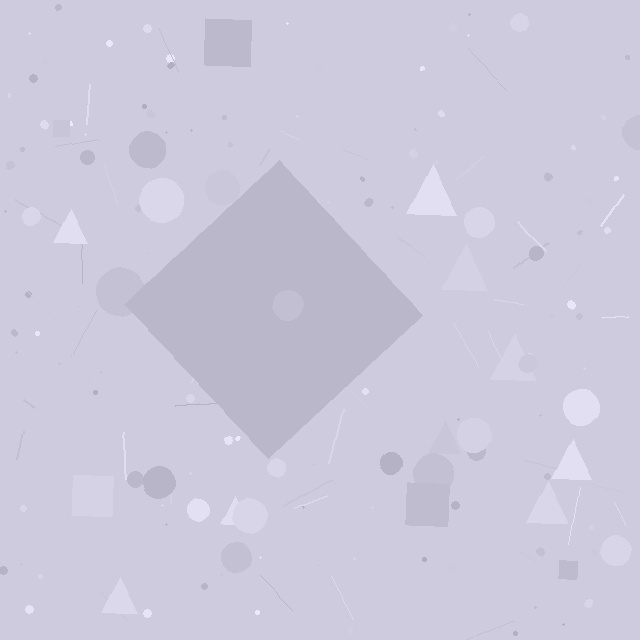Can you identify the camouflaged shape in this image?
The camouflaged shape is a diamond.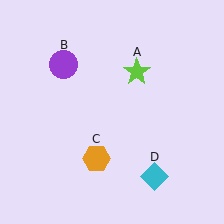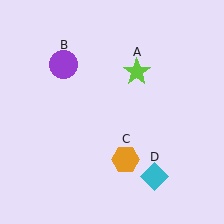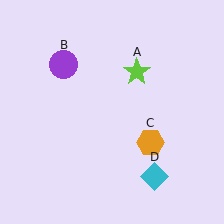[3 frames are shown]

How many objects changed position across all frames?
1 object changed position: orange hexagon (object C).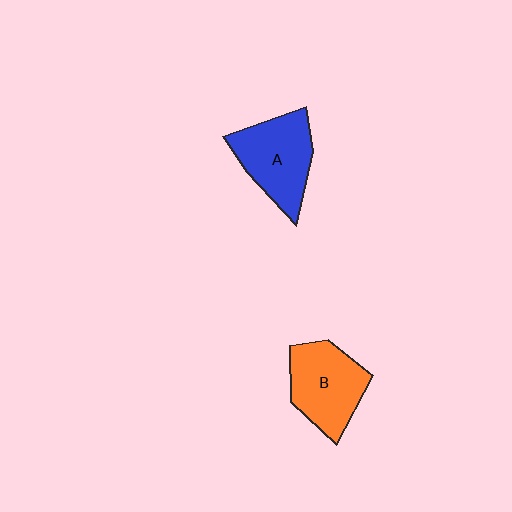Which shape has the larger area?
Shape A (blue).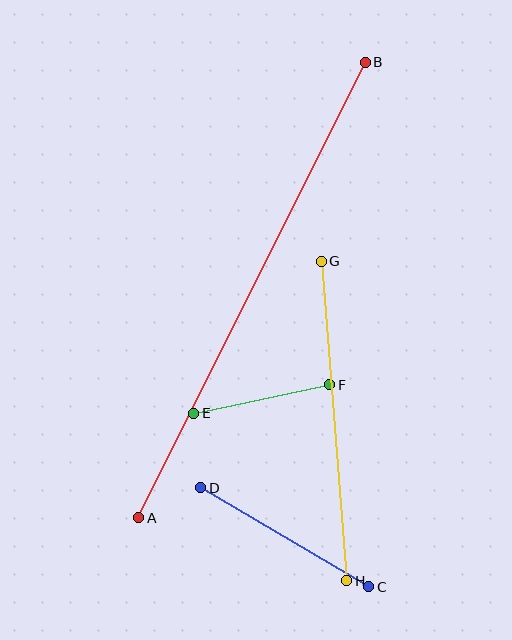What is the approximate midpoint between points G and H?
The midpoint is at approximately (334, 421) pixels.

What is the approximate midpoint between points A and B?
The midpoint is at approximately (252, 290) pixels.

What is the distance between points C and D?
The distance is approximately 195 pixels.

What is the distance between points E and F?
The distance is approximately 139 pixels.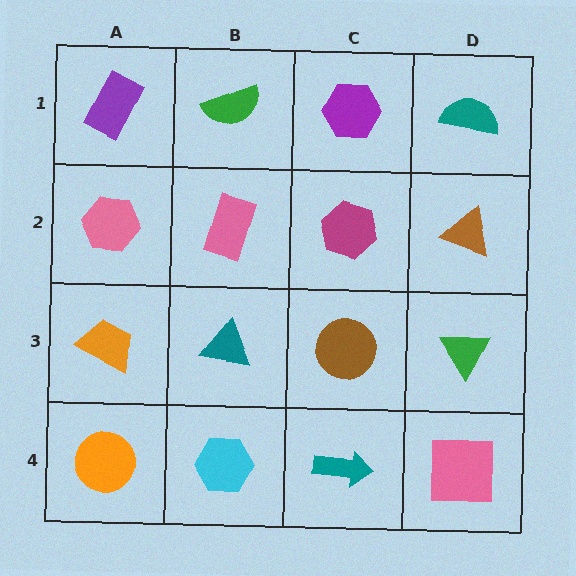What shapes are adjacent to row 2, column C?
A purple hexagon (row 1, column C), a brown circle (row 3, column C), a pink rectangle (row 2, column B), a brown triangle (row 2, column D).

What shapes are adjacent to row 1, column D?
A brown triangle (row 2, column D), a purple hexagon (row 1, column C).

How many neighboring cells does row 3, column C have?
4.